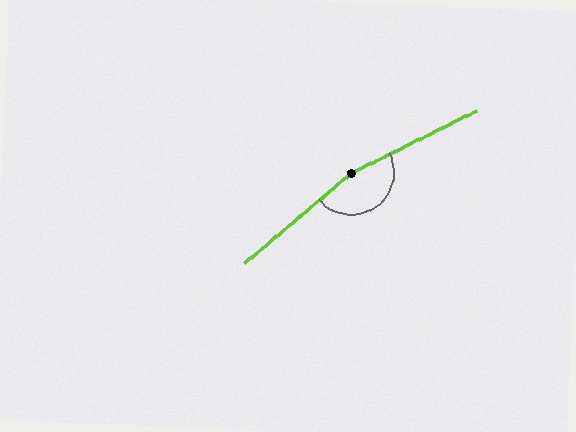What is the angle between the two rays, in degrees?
Approximately 166 degrees.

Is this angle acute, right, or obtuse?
It is obtuse.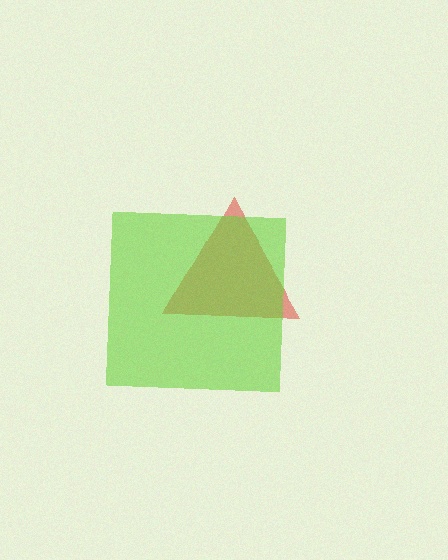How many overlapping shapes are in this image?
There are 2 overlapping shapes in the image.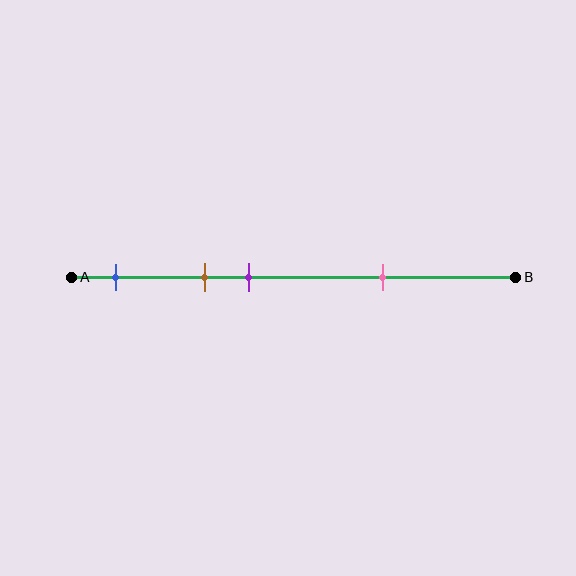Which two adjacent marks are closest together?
The brown and purple marks are the closest adjacent pair.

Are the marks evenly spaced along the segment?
No, the marks are not evenly spaced.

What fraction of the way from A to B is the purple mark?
The purple mark is approximately 40% (0.4) of the way from A to B.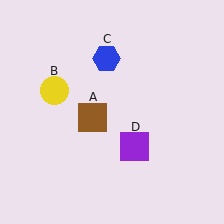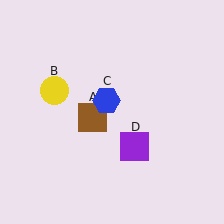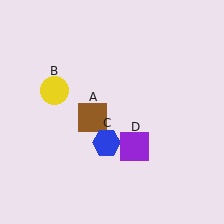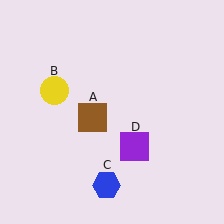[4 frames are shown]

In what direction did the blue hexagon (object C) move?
The blue hexagon (object C) moved down.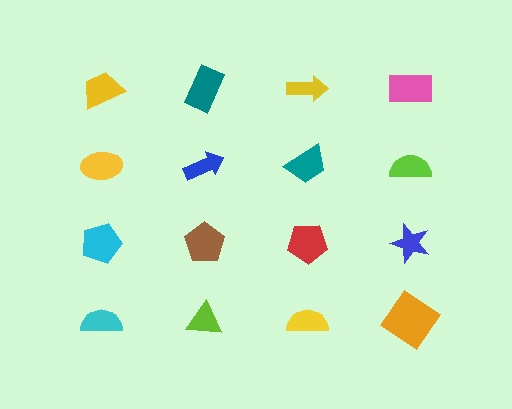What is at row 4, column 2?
A lime triangle.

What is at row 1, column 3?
A yellow arrow.